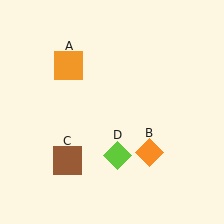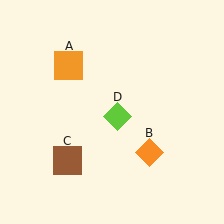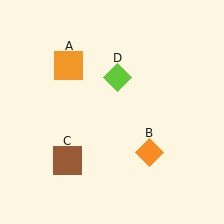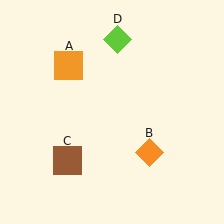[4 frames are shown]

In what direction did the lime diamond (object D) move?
The lime diamond (object D) moved up.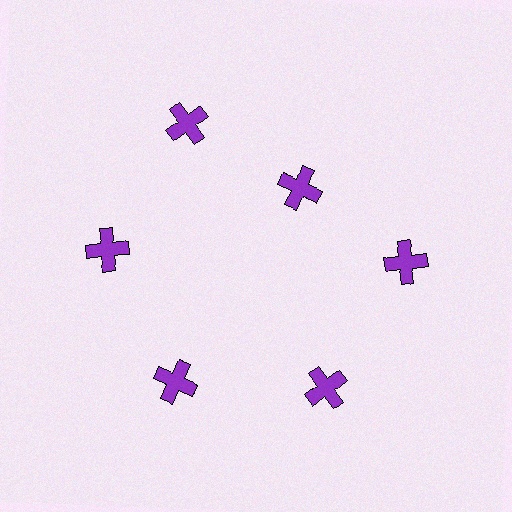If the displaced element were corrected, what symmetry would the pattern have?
It would have 6-fold rotational symmetry — the pattern would map onto itself every 60 degrees.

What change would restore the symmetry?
The symmetry would be restored by moving it outward, back onto the ring so that all 6 crosses sit at equal angles and equal distance from the center.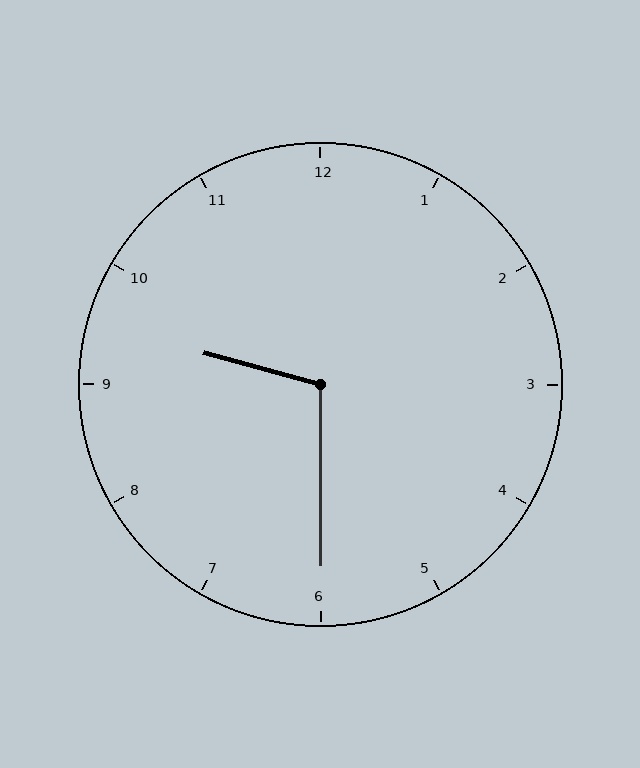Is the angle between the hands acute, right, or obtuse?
It is obtuse.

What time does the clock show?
9:30.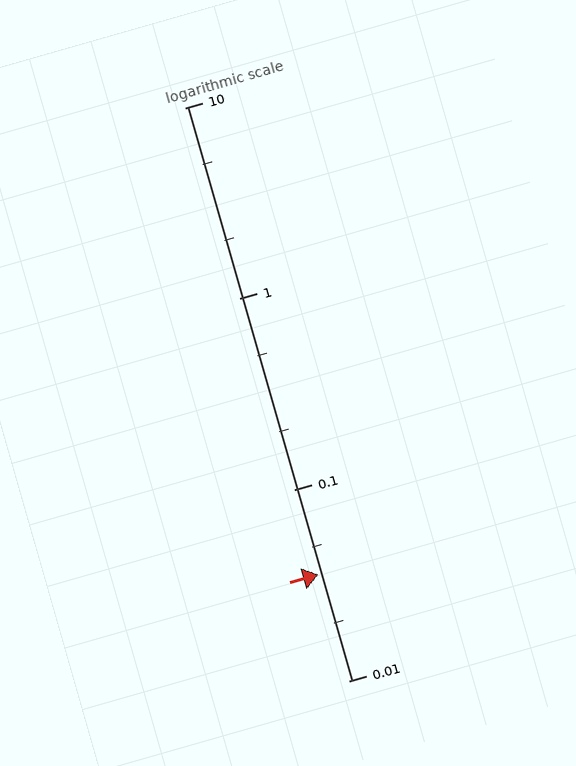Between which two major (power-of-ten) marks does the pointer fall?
The pointer is between 0.01 and 0.1.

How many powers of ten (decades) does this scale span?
The scale spans 3 decades, from 0.01 to 10.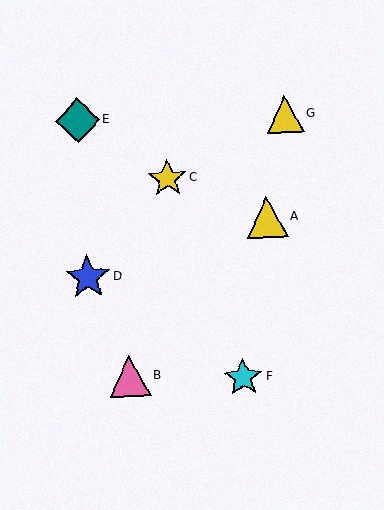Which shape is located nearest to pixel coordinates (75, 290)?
The blue star (labeled D) at (88, 277) is nearest to that location.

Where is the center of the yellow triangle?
The center of the yellow triangle is at (267, 217).